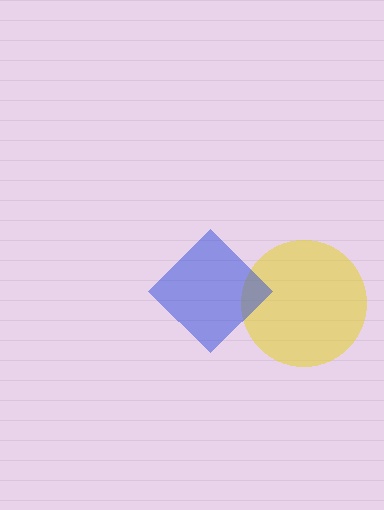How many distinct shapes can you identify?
There are 2 distinct shapes: a yellow circle, a blue diamond.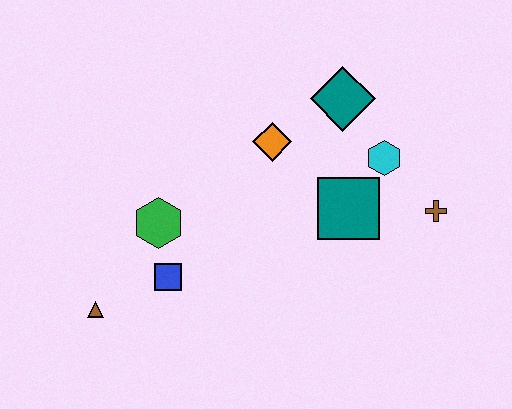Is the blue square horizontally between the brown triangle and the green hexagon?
No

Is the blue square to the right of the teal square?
No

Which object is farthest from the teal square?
The brown triangle is farthest from the teal square.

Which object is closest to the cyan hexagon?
The teal square is closest to the cyan hexagon.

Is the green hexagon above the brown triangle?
Yes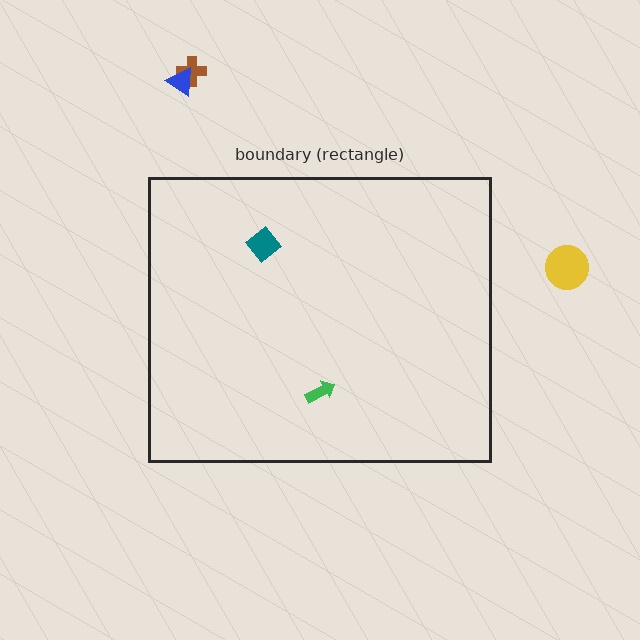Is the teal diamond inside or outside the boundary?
Inside.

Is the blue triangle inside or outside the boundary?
Outside.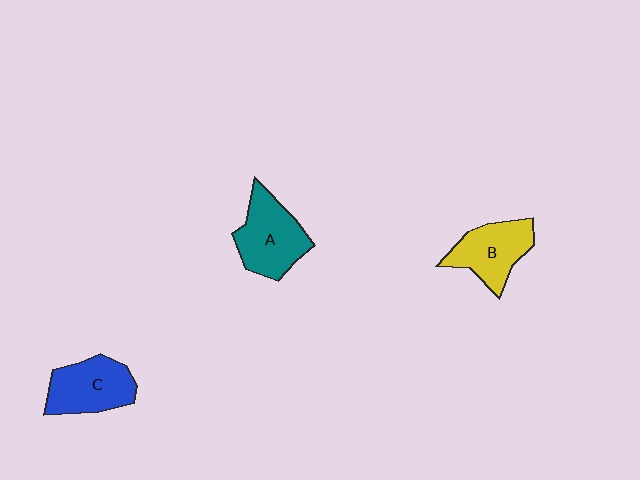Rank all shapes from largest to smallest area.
From largest to smallest: A (teal), C (blue), B (yellow).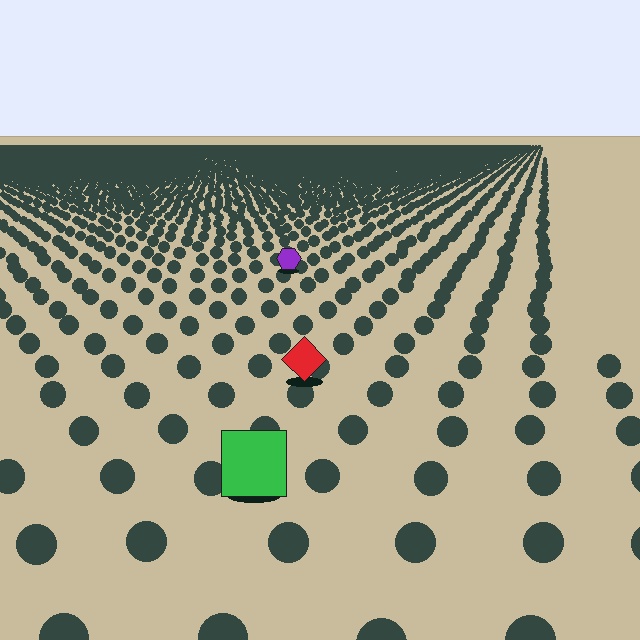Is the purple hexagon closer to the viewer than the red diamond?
No. The red diamond is closer — you can tell from the texture gradient: the ground texture is coarser near it.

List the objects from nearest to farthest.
From nearest to farthest: the green square, the red diamond, the purple hexagon.